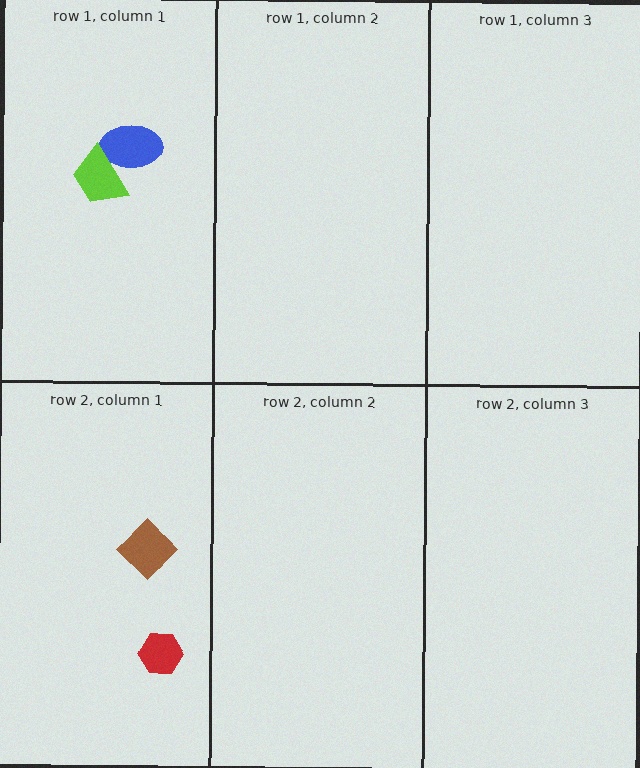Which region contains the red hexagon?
The row 2, column 1 region.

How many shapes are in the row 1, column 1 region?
2.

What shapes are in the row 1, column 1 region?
The blue ellipse, the lime trapezoid.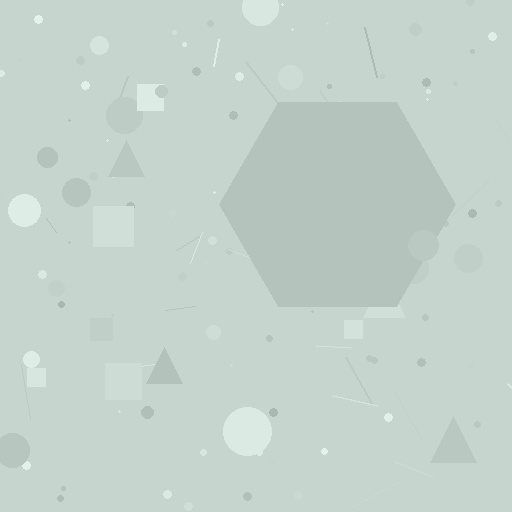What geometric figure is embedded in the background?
A hexagon is embedded in the background.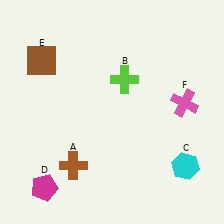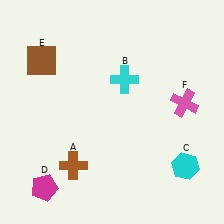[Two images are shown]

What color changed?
The cross (B) changed from lime in Image 1 to cyan in Image 2.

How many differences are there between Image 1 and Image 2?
There is 1 difference between the two images.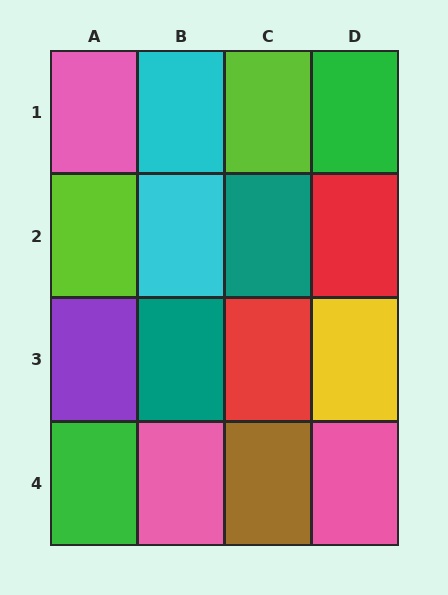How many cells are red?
2 cells are red.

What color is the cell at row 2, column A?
Lime.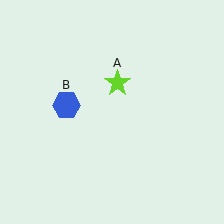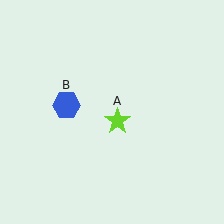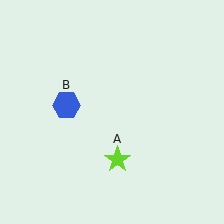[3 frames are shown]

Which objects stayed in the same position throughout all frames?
Blue hexagon (object B) remained stationary.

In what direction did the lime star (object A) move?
The lime star (object A) moved down.